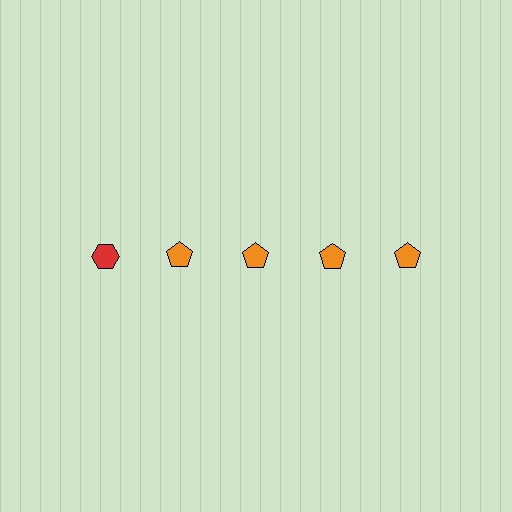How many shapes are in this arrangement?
There are 5 shapes arranged in a grid pattern.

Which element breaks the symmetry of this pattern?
The red hexagon in the top row, leftmost column breaks the symmetry. All other shapes are orange pentagons.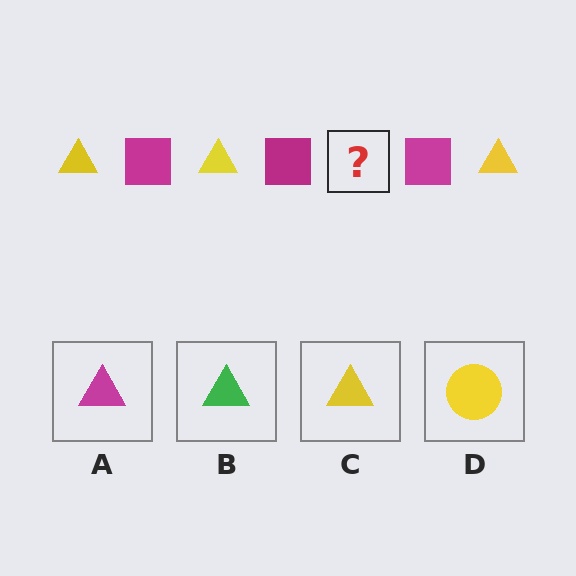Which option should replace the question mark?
Option C.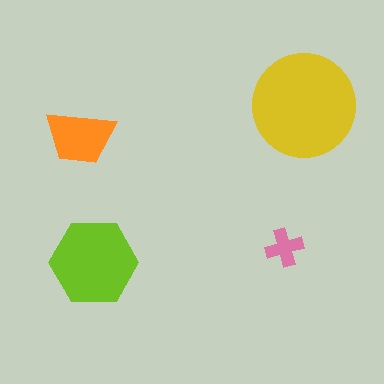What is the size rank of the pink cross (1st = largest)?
4th.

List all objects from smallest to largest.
The pink cross, the orange trapezoid, the lime hexagon, the yellow circle.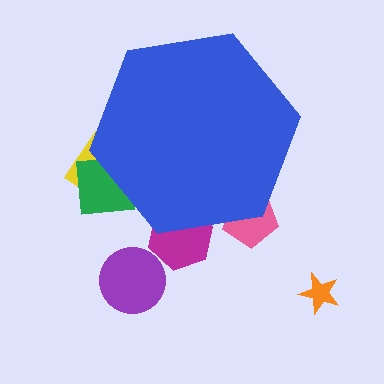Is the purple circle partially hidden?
No, the purple circle is fully visible.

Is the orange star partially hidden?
No, the orange star is fully visible.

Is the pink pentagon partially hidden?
Yes, the pink pentagon is partially hidden behind the blue hexagon.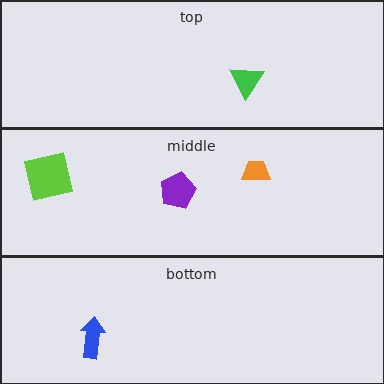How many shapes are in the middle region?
3.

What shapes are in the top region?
The green triangle.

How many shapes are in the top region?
1.